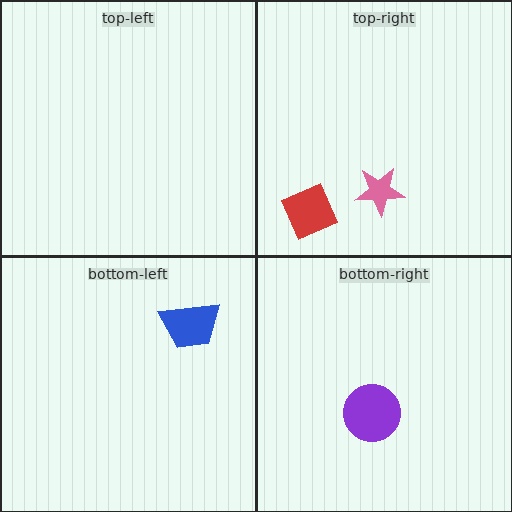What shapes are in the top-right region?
The pink star, the red diamond.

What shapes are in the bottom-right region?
The purple circle.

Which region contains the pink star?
The top-right region.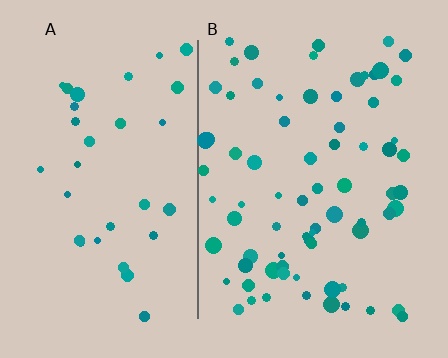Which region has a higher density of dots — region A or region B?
B (the right).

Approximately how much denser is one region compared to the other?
Approximately 2.2× — region B over region A.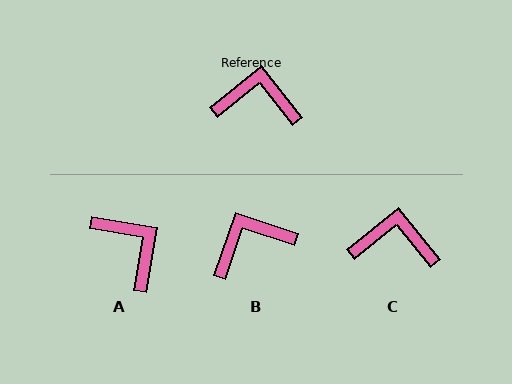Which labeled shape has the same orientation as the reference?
C.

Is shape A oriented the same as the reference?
No, it is off by about 48 degrees.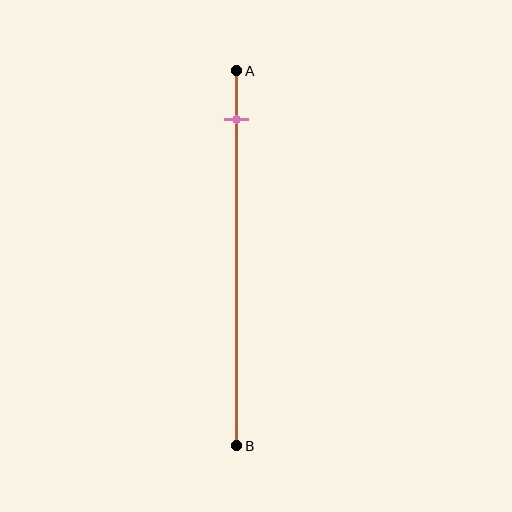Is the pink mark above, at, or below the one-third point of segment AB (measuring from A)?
The pink mark is above the one-third point of segment AB.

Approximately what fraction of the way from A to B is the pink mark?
The pink mark is approximately 15% of the way from A to B.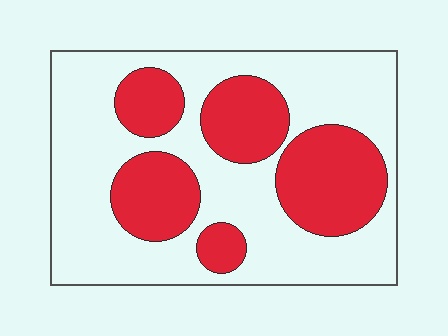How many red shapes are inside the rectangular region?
5.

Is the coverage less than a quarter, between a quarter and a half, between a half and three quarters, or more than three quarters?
Between a quarter and a half.